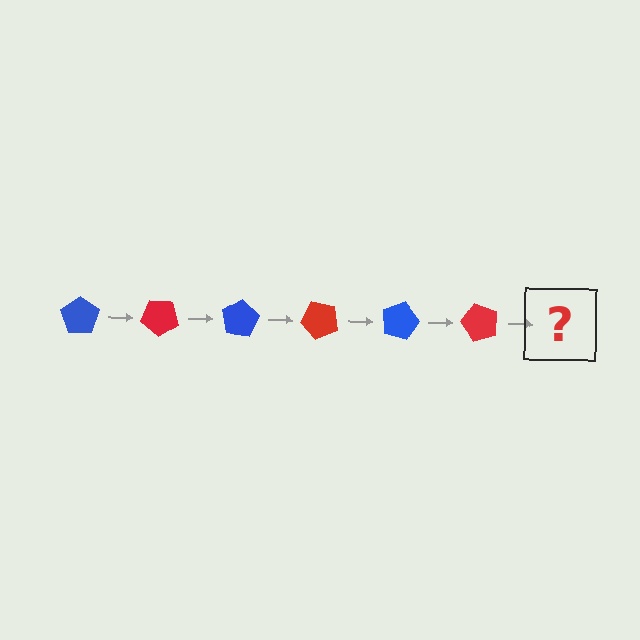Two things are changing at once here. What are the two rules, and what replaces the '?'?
The two rules are that it rotates 40 degrees each step and the color cycles through blue and red. The '?' should be a blue pentagon, rotated 240 degrees from the start.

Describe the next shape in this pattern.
It should be a blue pentagon, rotated 240 degrees from the start.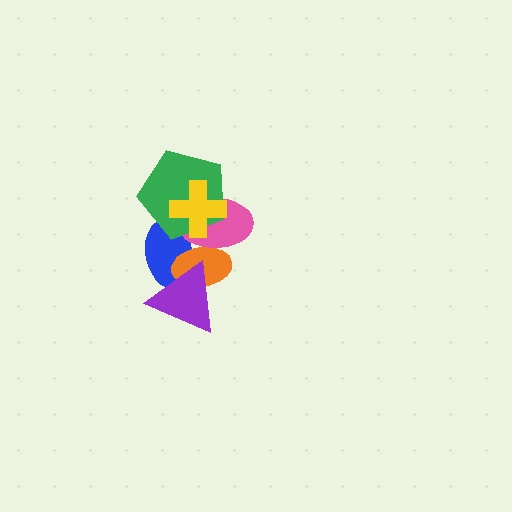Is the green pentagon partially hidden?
Yes, it is partially covered by another shape.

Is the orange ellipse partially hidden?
Yes, it is partially covered by another shape.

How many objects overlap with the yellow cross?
3 objects overlap with the yellow cross.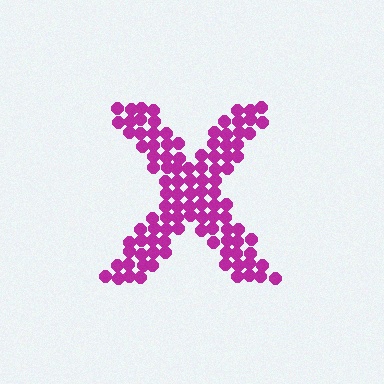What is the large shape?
The large shape is the letter X.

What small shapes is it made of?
It is made of small circles.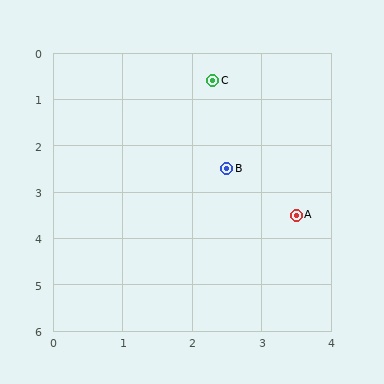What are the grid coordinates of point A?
Point A is at approximately (3.5, 3.5).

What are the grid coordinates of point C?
Point C is at approximately (2.3, 0.6).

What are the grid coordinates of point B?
Point B is at approximately (2.5, 2.5).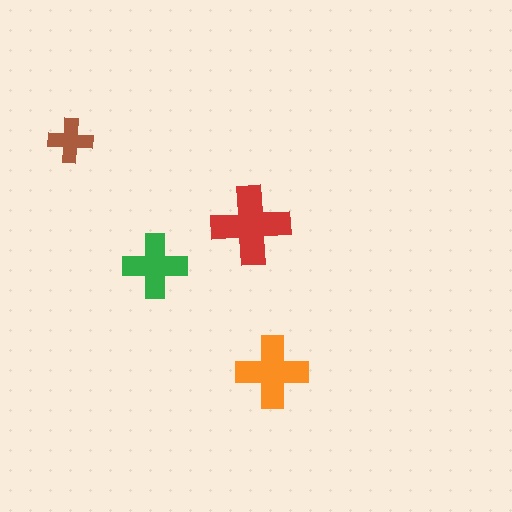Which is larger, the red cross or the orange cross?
The red one.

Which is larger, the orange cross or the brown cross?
The orange one.